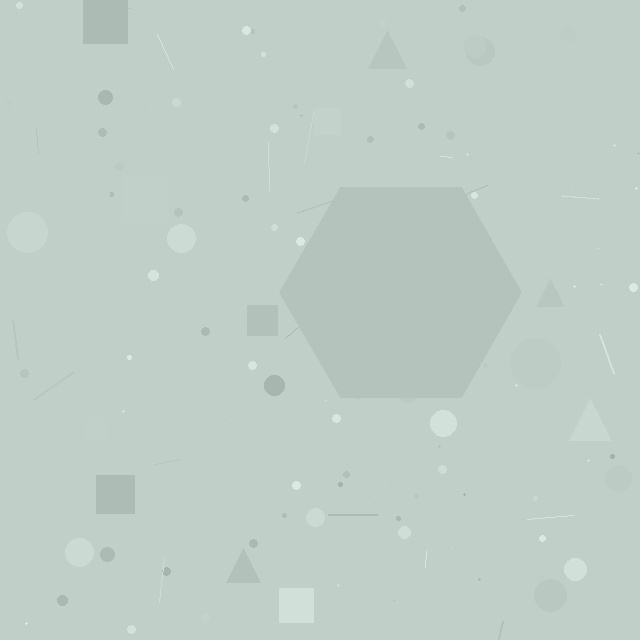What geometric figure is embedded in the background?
A hexagon is embedded in the background.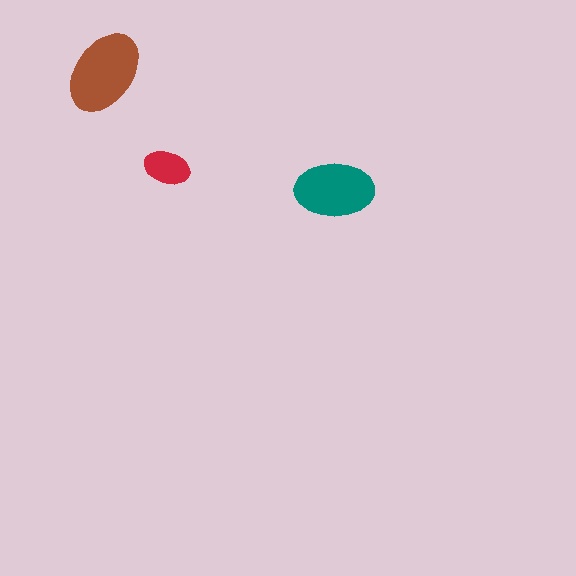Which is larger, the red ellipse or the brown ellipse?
The brown one.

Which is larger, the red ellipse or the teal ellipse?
The teal one.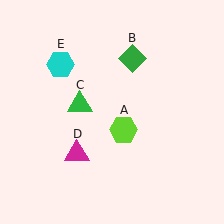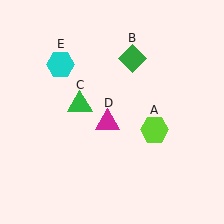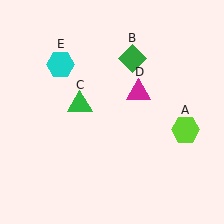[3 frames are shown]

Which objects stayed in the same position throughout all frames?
Green diamond (object B) and green triangle (object C) and cyan hexagon (object E) remained stationary.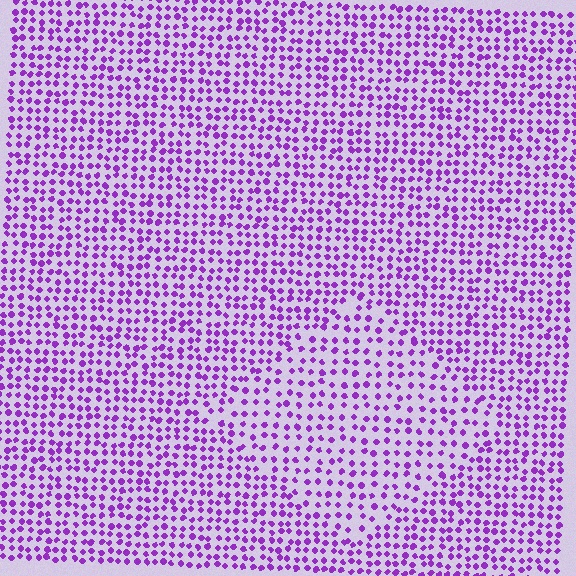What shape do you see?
I see a diamond.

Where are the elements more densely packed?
The elements are more densely packed outside the diamond boundary.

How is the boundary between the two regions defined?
The boundary is defined by a change in element density (approximately 1.5x ratio). All elements are the same color, size, and shape.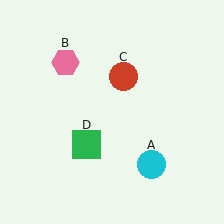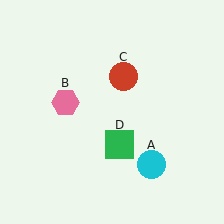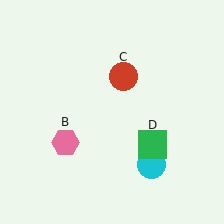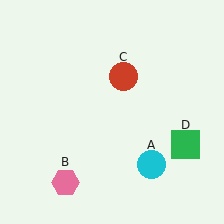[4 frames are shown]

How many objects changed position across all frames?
2 objects changed position: pink hexagon (object B), green square (object D).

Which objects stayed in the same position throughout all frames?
Cyan circle (object A) and red circle (object C) remained stationary.